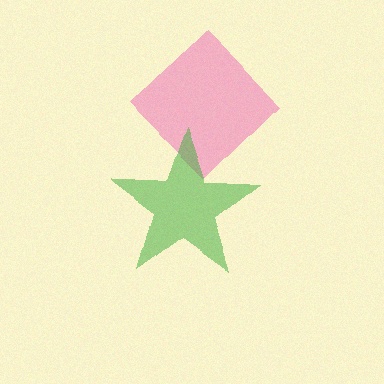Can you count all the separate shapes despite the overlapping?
Yes, there are 2 separate shapes.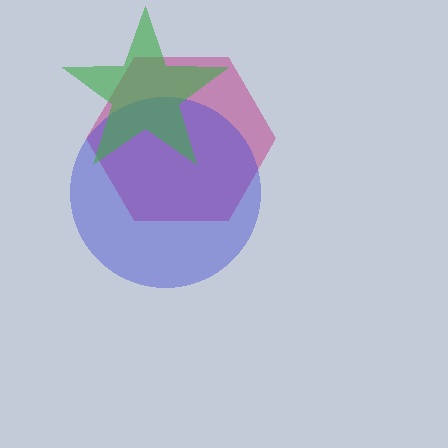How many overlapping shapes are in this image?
There are 3 overlapping shapes in the image.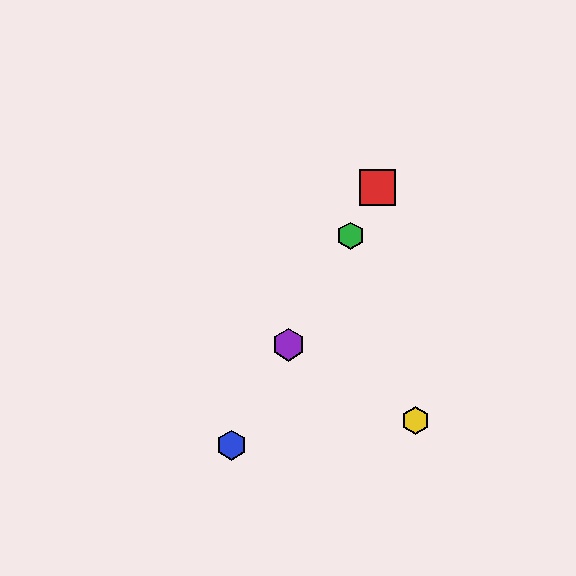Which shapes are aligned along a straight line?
The red square, the blue hexagon, the green hexagon, the purple hexagon are aligned along a straight line.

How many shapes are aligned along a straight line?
4 shapes (the red square, the blue hexagon, the green hexagon, the purple hexagon) are aligned along a straight line.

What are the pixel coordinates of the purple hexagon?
The purple hexagon is at (288, 345).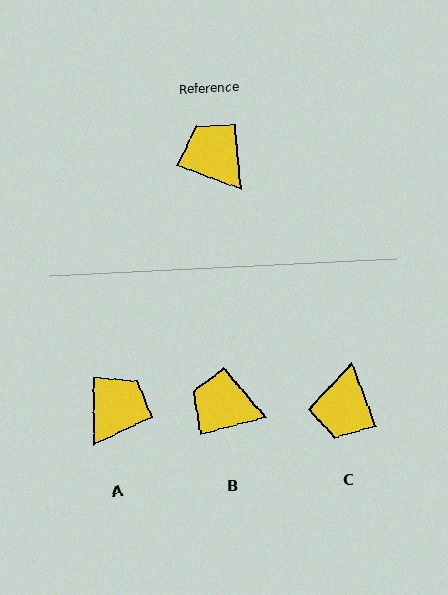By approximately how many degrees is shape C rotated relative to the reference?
Approximately 131 degrees counter-clockwise.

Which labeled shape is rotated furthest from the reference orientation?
C, about 131 degrees away.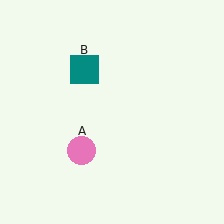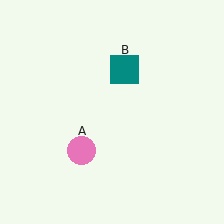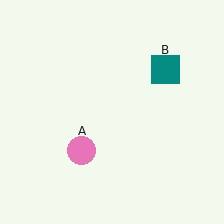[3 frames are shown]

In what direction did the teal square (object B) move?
The teal square (object B) moved right.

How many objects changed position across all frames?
1 object changed position: teal square (object B).